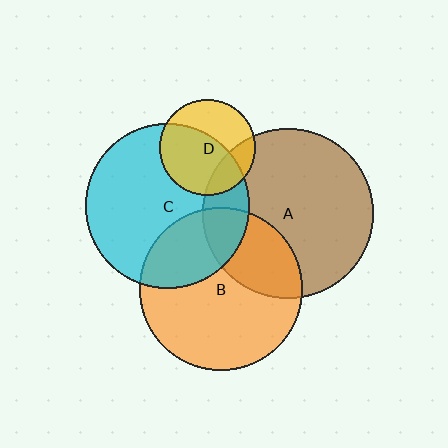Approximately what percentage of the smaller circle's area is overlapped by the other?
Approximately 60%.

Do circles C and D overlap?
Yes.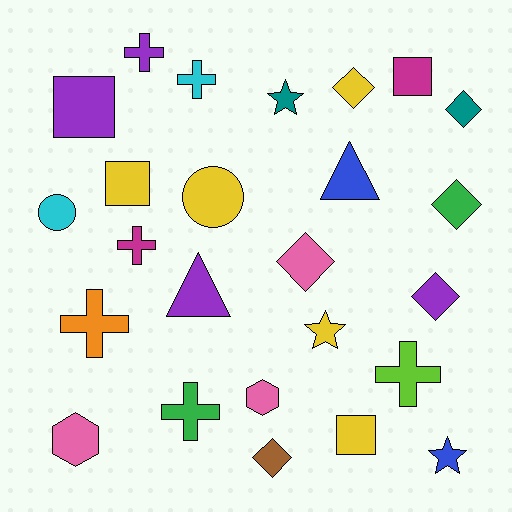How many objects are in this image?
There are 25 objects.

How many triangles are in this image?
There are 2 triangles.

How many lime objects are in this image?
There is 1 lime object.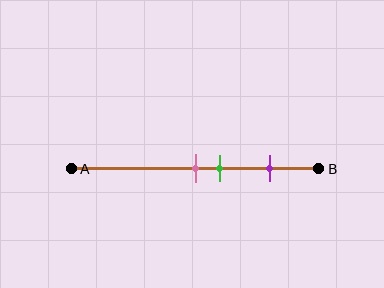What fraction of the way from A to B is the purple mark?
The purple mark is approximately 80% (0.8) of the way from A to B.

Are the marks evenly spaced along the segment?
No, the marks are not evenly spaced.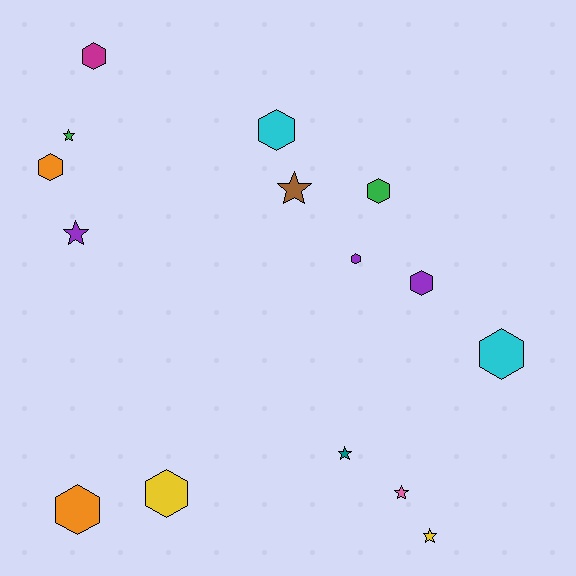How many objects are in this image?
There are 15 objects.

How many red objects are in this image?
There are no red objects.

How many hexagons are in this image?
There are 9 hexagons.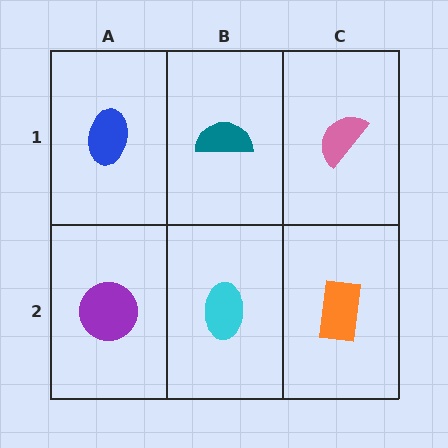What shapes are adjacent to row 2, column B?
A teal semicircle (row 1, column B), a purple circle (row 2, column A), an orange rectangle (row 2, column C).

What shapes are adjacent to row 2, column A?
A blue ellipse (row 1, column A), a cyan ellipse (row 2, column B).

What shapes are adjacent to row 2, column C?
A pink semicircle (row 1, column C), a cyan ellipse (row 2, column B).